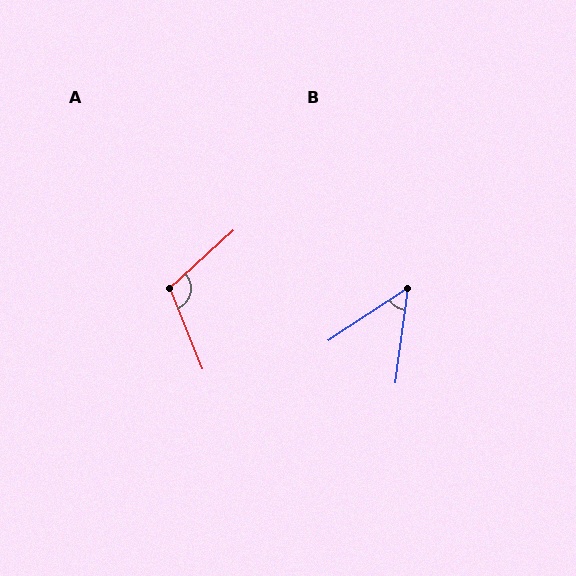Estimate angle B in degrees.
Approximately 49 degrees.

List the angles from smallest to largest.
B (49°), A (110°).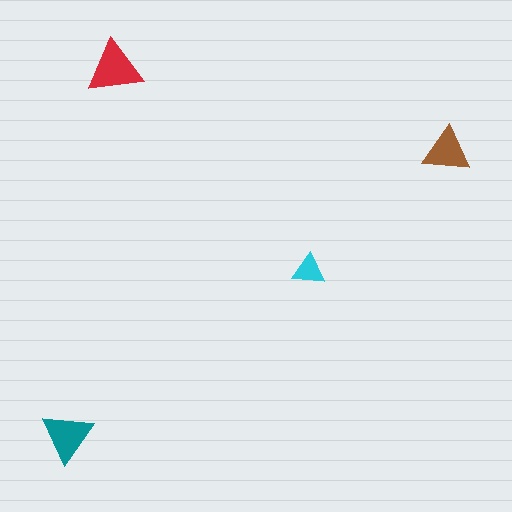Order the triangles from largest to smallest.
the red one, the teal one, the brown one, the cyan one.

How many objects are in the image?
There are 4 objects in the image.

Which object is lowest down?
The teal triangle is bottommost.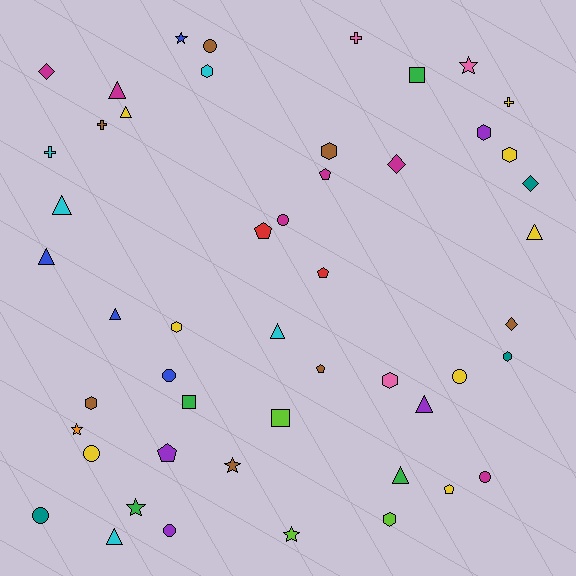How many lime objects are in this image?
There are 3 lime objects.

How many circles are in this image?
There are 8 circles.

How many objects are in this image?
There are 50 objects.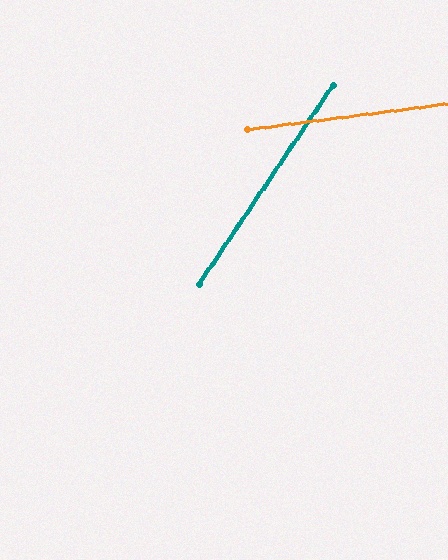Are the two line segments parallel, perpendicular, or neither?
Neither parallel nor perpendicular — they differ by about 49°.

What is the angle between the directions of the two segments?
Approximately 49 degrees.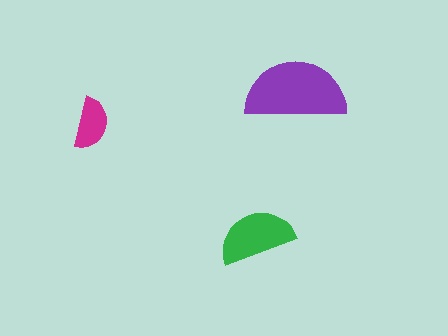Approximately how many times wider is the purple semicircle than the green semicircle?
About 1.5 times wider.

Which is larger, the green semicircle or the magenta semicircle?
The green one.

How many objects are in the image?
There are 3 objects in the image.